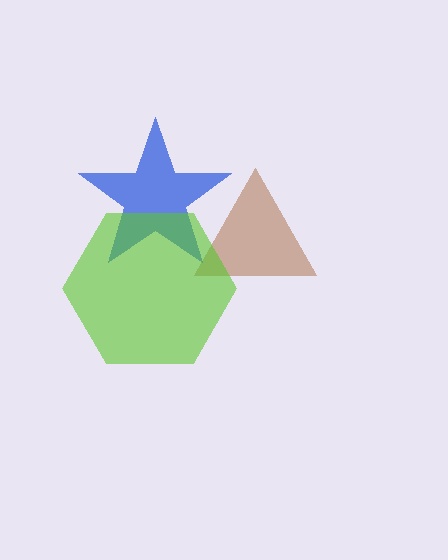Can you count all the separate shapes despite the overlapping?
Yes, there are 3 separate shapes.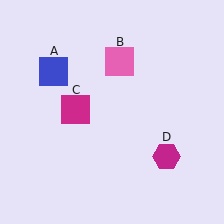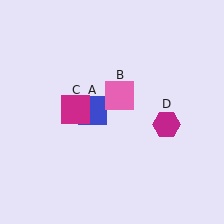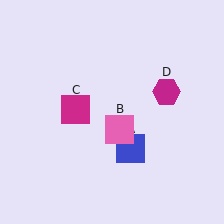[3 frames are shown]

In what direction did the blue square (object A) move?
The blue square (object A) moved down and to the right.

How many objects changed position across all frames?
3 objects changed position: blue square (object A), pink square (object B), magenta hexagon (object D).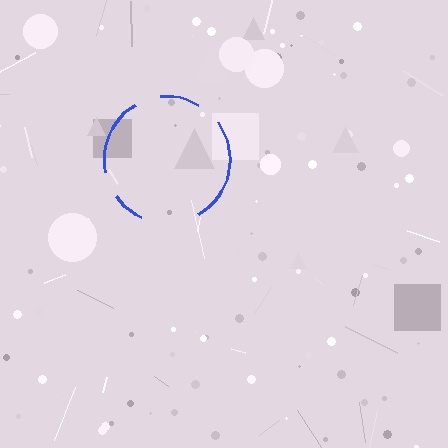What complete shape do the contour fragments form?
The contour fragments form a circle.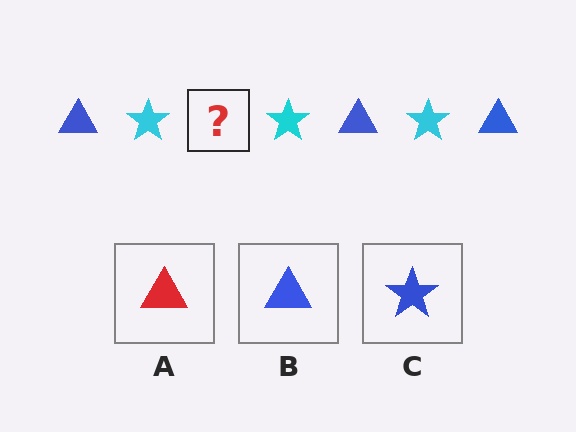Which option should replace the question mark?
Option B.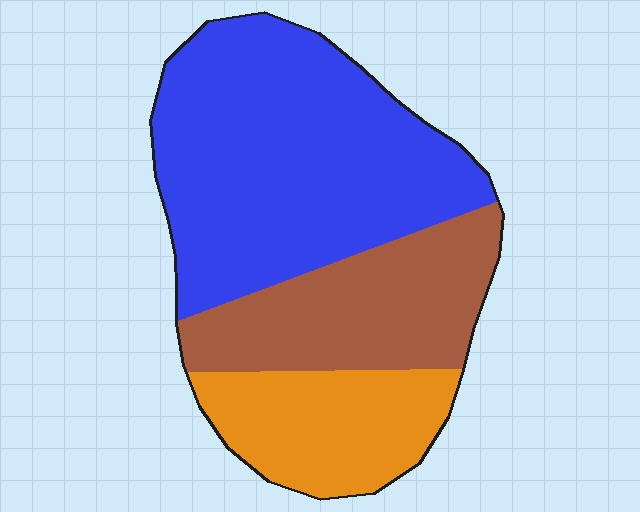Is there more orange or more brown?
Brown.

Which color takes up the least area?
Orange, at roughly 20%.